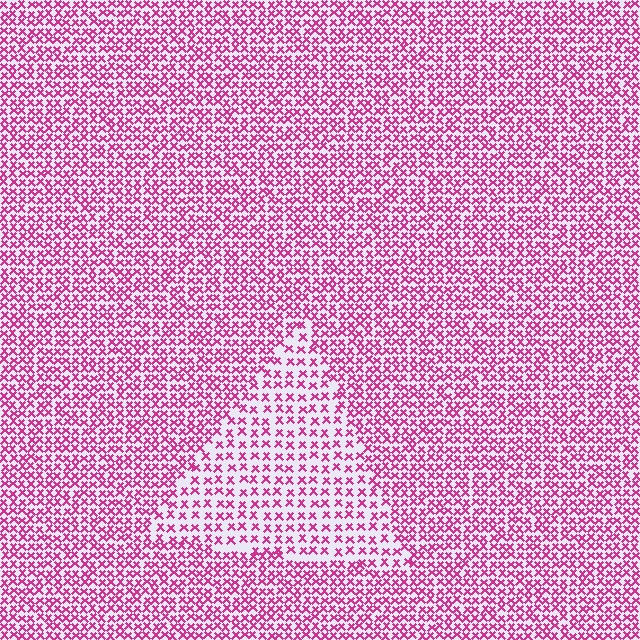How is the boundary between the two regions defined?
The boundary is defined by a change in element density (approximately 1.8x ratio). All elements are the same color, size, and shape.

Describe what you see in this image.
The image contains small magenta elements arranged at two different densities. A triangle-shaped region is visible where the elements are less densely packed than the surrounding area.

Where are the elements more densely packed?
The elements are more densely packed outside the triangle boundary.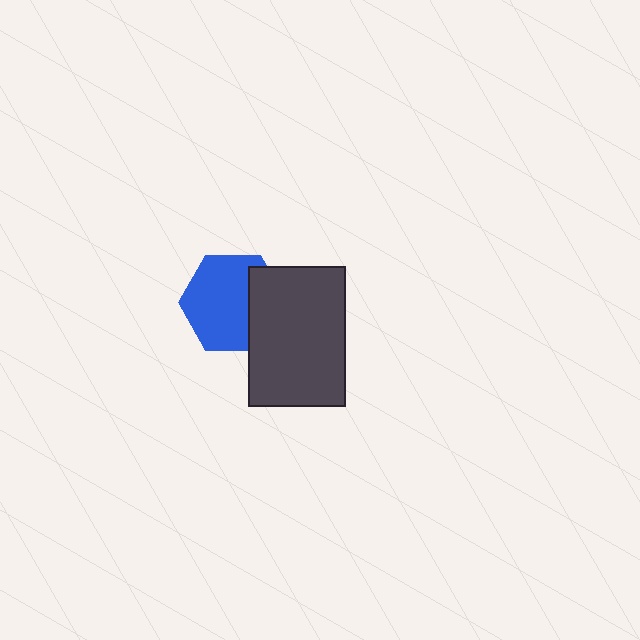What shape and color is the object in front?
The object in front is a dark gray rectangle.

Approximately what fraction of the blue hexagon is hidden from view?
Roughly 31% of the blue hexagon is hidden behind the dark gray rectangle.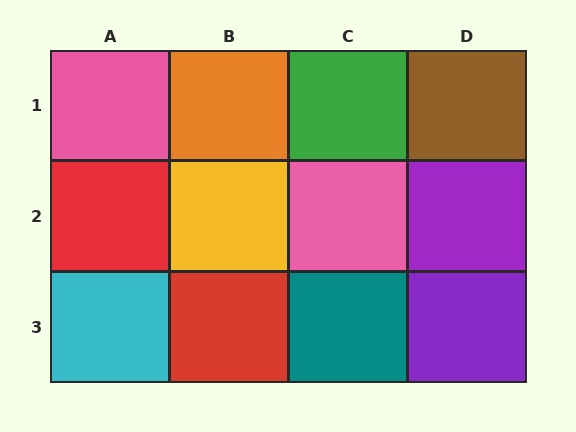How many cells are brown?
1 cell is brown.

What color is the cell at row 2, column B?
Yellow.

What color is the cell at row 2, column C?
Pink.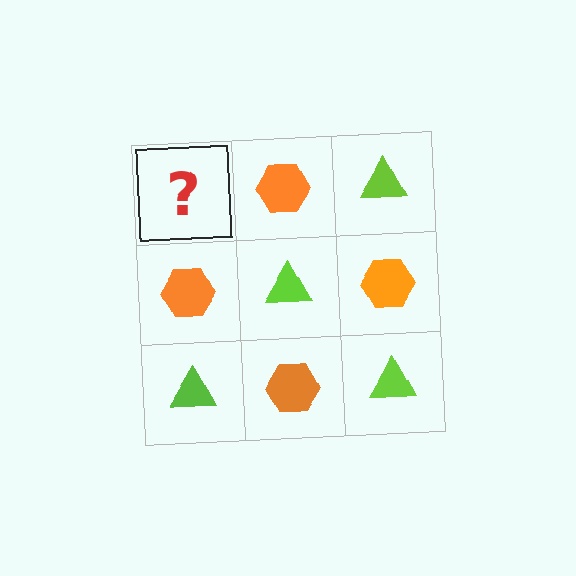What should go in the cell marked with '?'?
The missing cell should contain a lime triangle.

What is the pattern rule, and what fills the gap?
The rule is that it alternates lime triangle and orange hexagon in a checkerboard pattern. The gap should be filled with a lime triangle.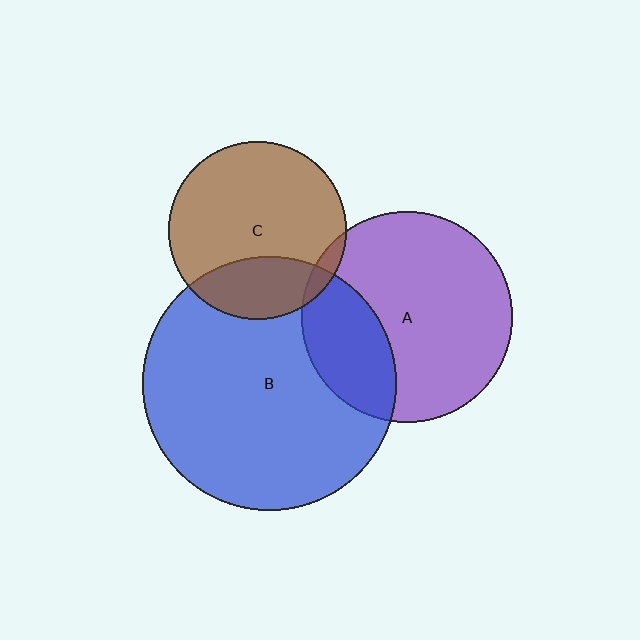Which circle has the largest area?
Circle B (blue).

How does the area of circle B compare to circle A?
Approximately 1.5 times.